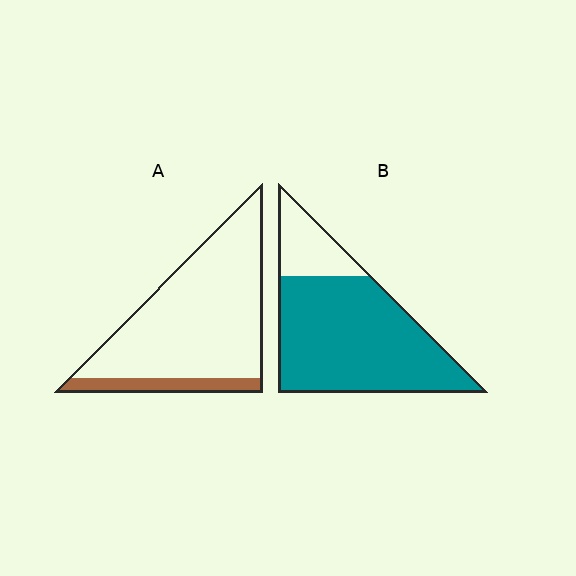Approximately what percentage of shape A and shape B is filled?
A is approximately 15% and B is approximately 80%.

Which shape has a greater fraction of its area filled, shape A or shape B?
Shape B.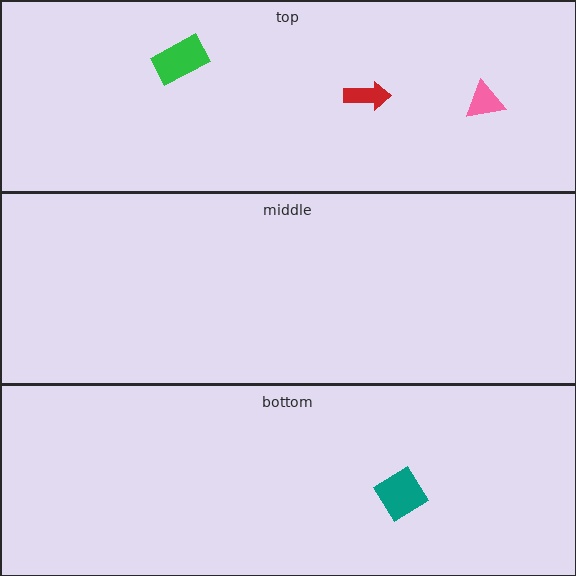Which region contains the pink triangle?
The top region.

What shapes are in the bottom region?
The teal diamond.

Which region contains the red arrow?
The top region.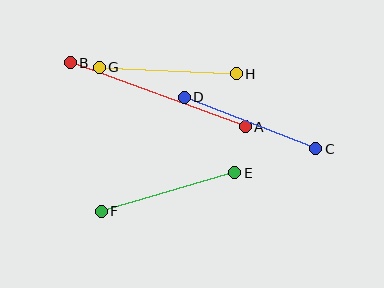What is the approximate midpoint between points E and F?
The midpoint is at approximately (168, 192) pixels.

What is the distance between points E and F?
The distance is approximately 139 pixels.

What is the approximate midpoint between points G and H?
The midpoint is at approximately (168, 70) pixels.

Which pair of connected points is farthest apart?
Points A and B are farthest apart.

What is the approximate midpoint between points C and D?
The midpoint is at approximately (250, 123) pixels.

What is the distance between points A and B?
The distance is approximately 186 pixels.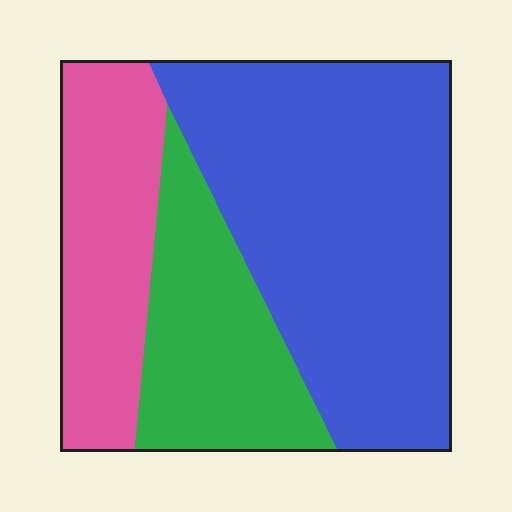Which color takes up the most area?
Blue, at roughly 55%.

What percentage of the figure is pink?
Pink takes up about one quarter (1/4) of the figure.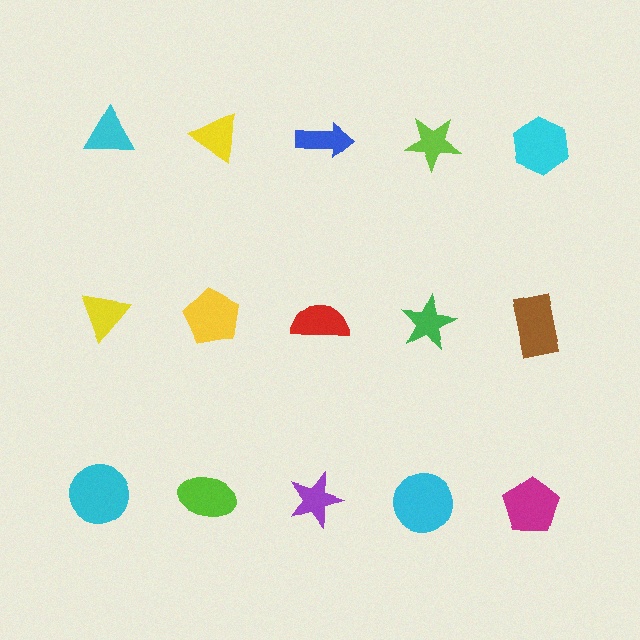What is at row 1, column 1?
A cyan triangle.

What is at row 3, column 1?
A cyan circle.